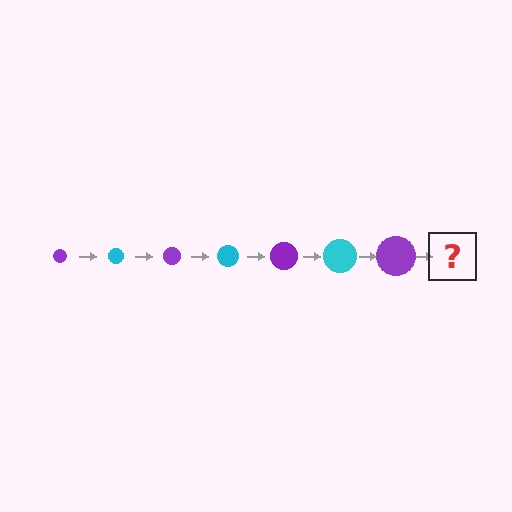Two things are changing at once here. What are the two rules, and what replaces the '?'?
The two rules are that the circle grows larger each step and the color cycles through purple and cyan. The '?' should be a cyan circle, larger than the previous one.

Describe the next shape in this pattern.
It should be a cyan circle, larger than the previous one.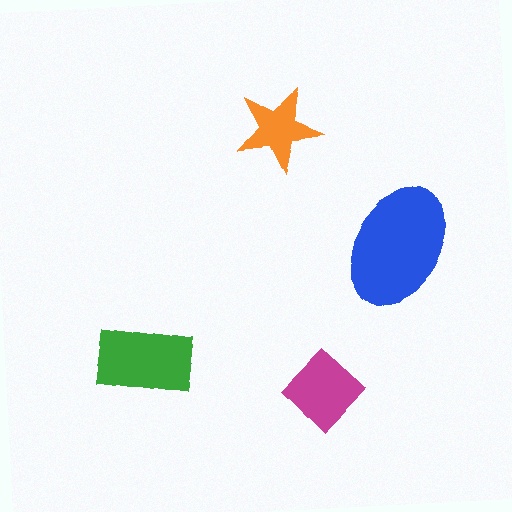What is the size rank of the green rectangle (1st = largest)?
2nd.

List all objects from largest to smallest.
The blue ellipse, the green rectangle, the magenta diamond, the orange star.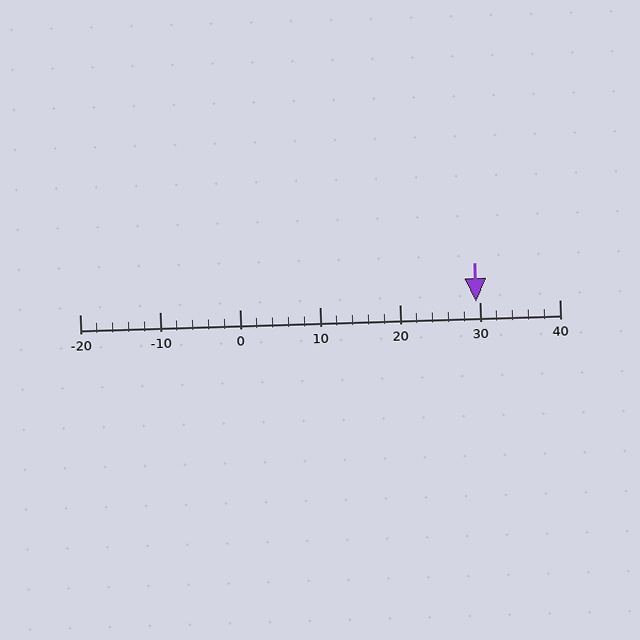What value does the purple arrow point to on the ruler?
The purple arrow points to approximately 30.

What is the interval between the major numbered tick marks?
The major tick marks are spaced 10 units apart.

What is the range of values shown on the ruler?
The ruler shows values from -20 to 40.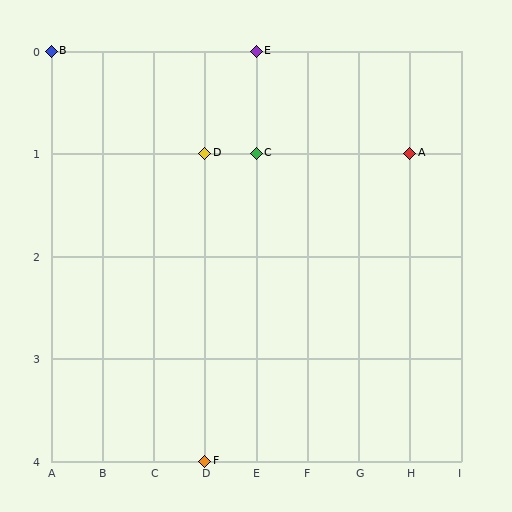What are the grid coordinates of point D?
Point D is at grid coordinates (D, 1).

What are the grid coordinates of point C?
Point C is at grid coordinates (E, 1).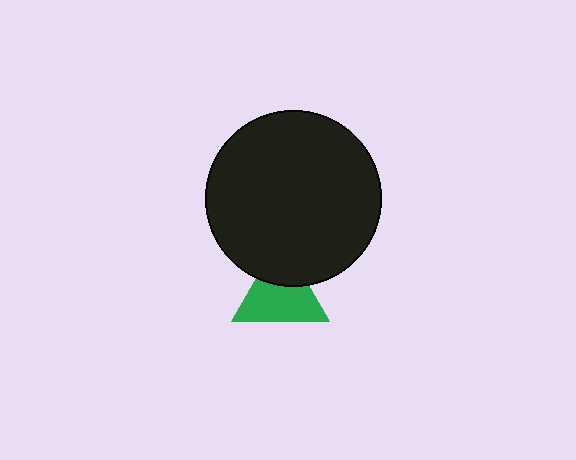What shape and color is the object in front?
The object in front is a black circle.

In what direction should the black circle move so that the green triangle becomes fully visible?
The black circle should move up. That is the shortest direction to clear the overlap and leave the green triangle fully visible.